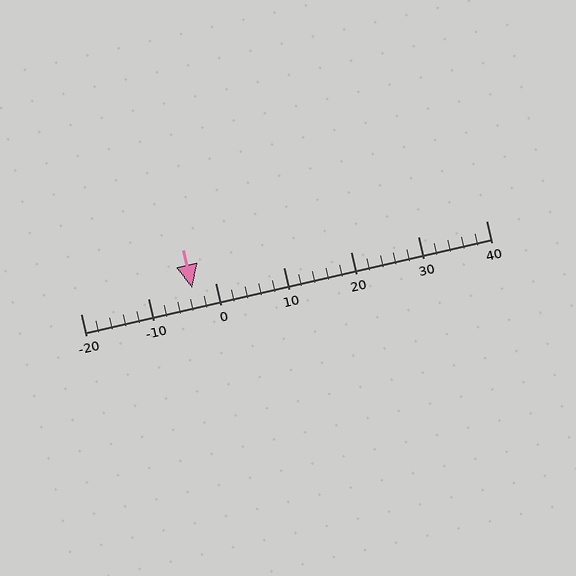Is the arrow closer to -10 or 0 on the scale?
The arrow is closer to 0.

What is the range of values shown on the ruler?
The ruler shows values from -20 to 40.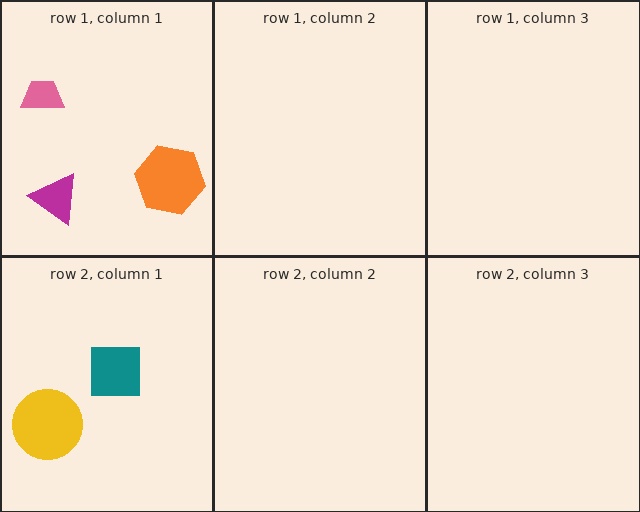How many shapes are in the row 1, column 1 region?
3.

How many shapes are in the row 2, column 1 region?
2.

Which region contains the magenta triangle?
The row 1, column 1 region.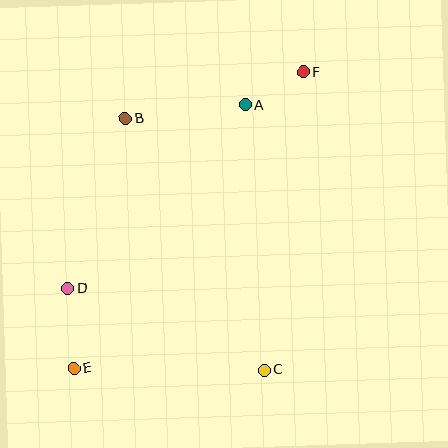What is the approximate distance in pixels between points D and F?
The distance between D and F is approximately 319 pixels.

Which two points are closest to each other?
Points A and F are closest to each other.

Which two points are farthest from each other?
Points E and F are farthest from each other.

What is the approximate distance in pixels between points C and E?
The distance between C and E is approximately 190 pixels.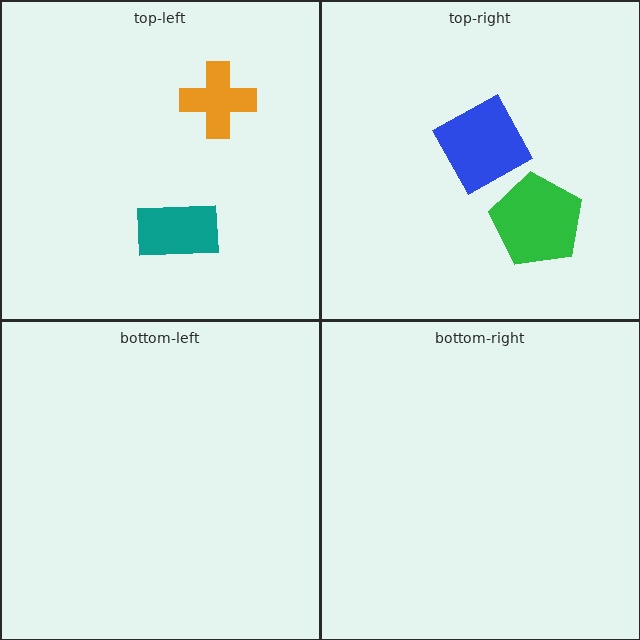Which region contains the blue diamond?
The top-right region.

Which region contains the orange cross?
The top-left region.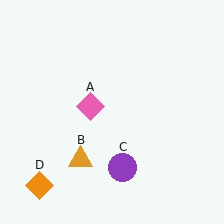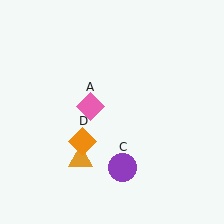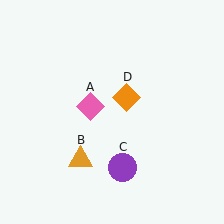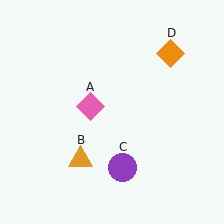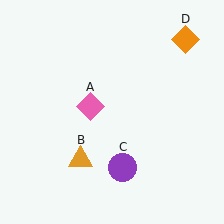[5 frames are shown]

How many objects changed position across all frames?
1 object changed position: orange diamond (object D).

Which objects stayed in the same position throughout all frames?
Pink diamond (object A) and orange triangle (object B) and purple circle (object C) remained stationary.